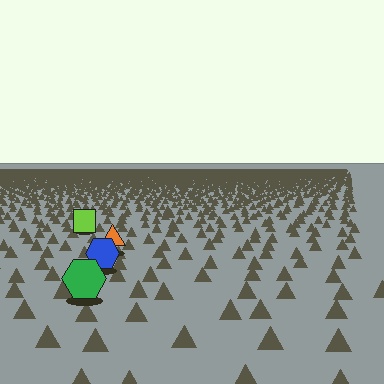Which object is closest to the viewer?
The green hexagon is closest. The texture marks near it are larger and more spread out.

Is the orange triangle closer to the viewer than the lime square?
Yes. The orange triangle is closer — you can tell from the texture gradient: the ground texture is coarser near it.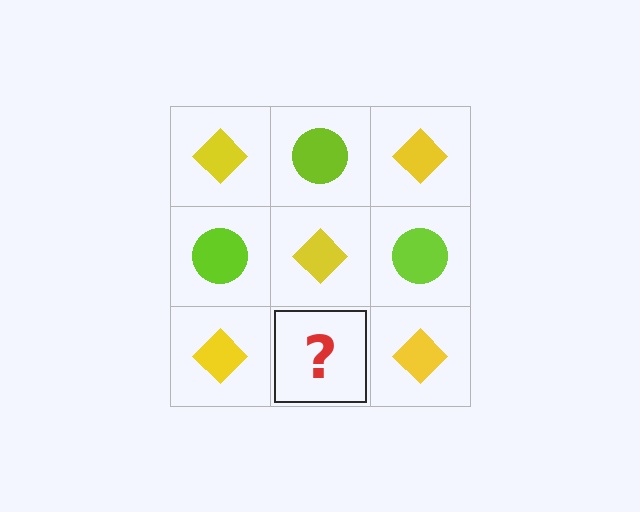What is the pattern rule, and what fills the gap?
The rule is that it alternates yellow diamond and lime circle in a checkerboard pattern. The gap should be filled with a lime circle.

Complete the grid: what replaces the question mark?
The question mark should be replaced with a lime circle.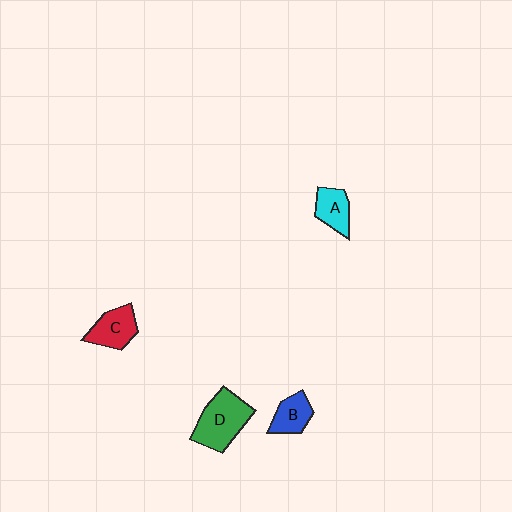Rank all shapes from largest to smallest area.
From largest to smallest: D (green), C (red), A (cyan), B (blue).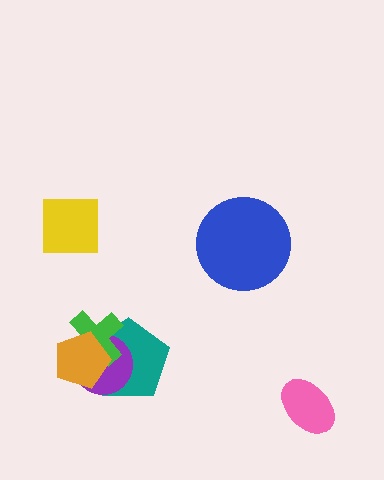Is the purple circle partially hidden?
Yes, it is partially covered by another shape.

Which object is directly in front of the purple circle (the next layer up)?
The green cross is directly in front of the purple circle.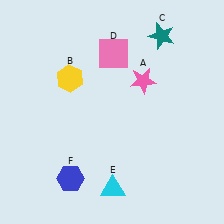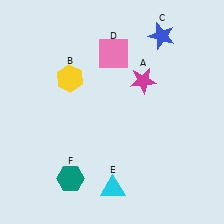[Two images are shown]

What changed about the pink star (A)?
In Image 1, A is pink. In Image 2, it changed to magenta.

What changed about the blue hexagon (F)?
In Image 1, F is blue. In Image 2, it changed to teal.